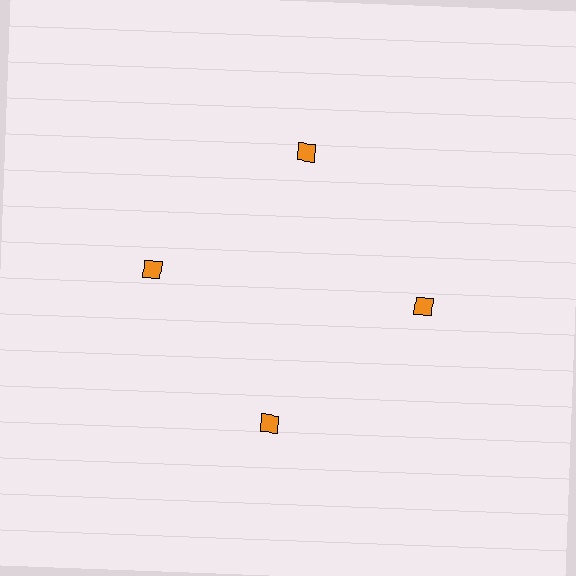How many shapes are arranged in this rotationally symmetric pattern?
There are 4 shapes, arranged in 4 groups of 1.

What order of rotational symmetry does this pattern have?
This pattern has 4-fold rotational symmetry.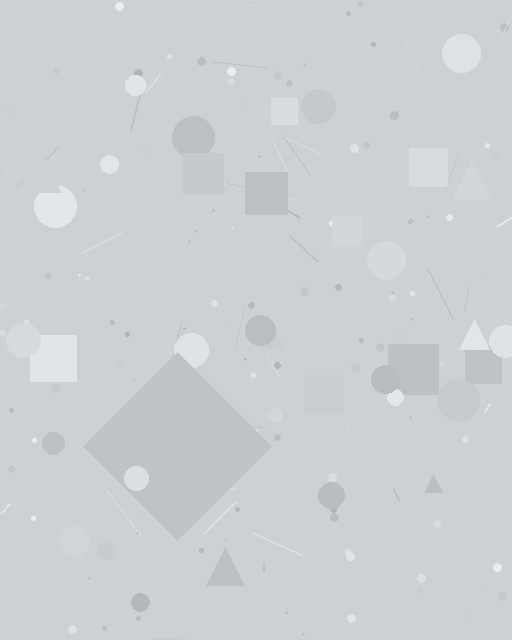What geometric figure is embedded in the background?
A diamond is embedded in the background.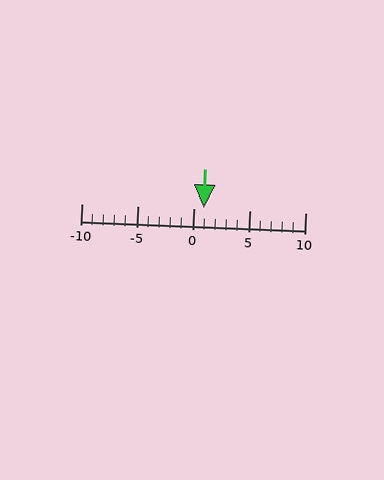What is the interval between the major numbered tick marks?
The major tick marks are spaced 5 units apart.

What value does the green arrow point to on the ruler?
The green arrow points to approximately 1.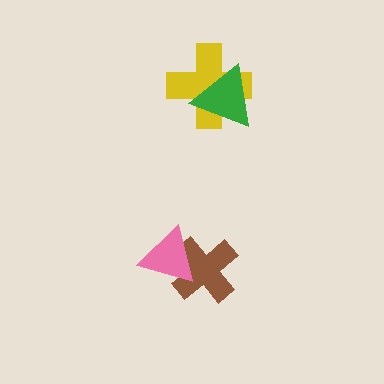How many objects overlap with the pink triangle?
1 object overlaps with the pink triangle.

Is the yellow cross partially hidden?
Yes, it is partially covered by another shape.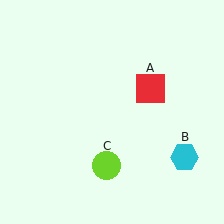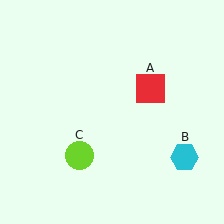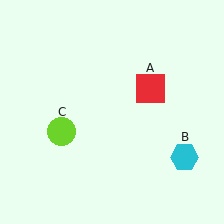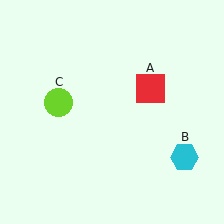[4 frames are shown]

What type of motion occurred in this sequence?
The lime circle (object C) rotated clockwise around the center of the scene.